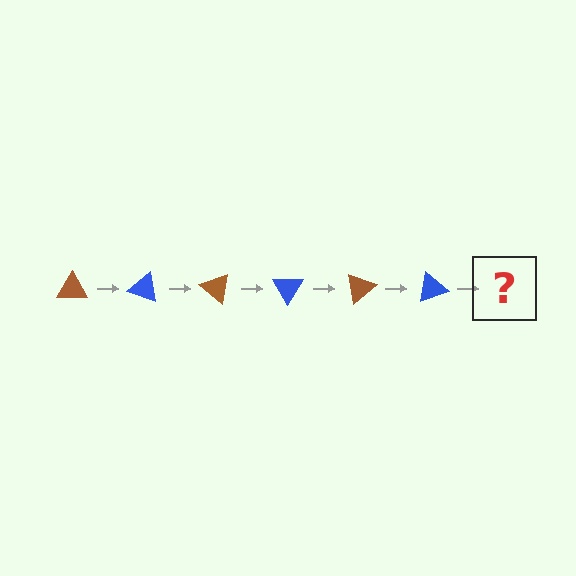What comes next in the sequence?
The next element should be a brown triangle, rotated 120 degrees from the start.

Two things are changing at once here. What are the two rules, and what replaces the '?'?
The two rules are that it rotates 20 degrees each step and the color cycles through brown and blue. The '?' should be a brown triangle, rotated 120 degrees from the start.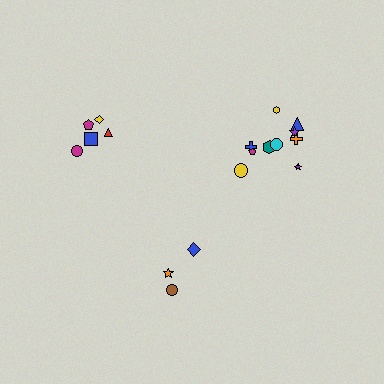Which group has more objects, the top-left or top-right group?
The top-right group.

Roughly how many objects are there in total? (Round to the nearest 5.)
Roughly 20 objects in total.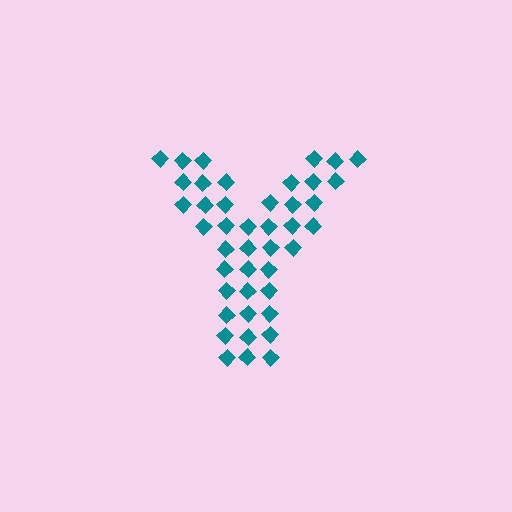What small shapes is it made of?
It is made of small diamonds.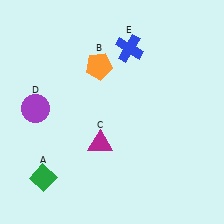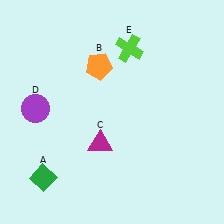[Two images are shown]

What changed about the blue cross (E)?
In Image 1, E is blue. In Image 2, it changed to lime.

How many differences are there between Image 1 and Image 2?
There is 1 difference between the two images.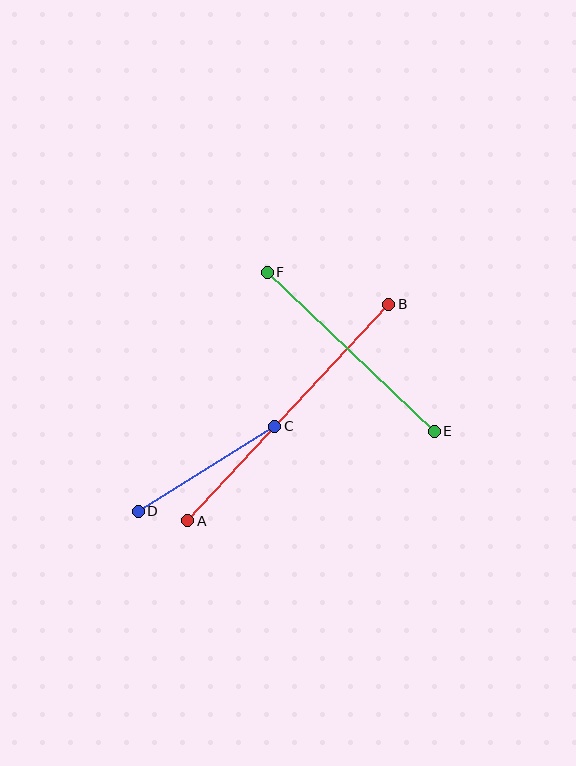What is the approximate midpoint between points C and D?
The midpoint is at approximately (206, 469) pixels.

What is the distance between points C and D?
The distance is approximately 161 pixels.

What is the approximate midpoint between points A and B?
The midpoint is at approximately (288, 412) pixels.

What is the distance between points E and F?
The distance is approximately 231 pixels.